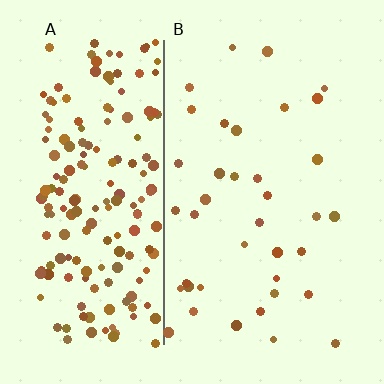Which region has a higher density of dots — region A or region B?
A (the left).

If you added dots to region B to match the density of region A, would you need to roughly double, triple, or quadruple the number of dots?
Approximately quadruple.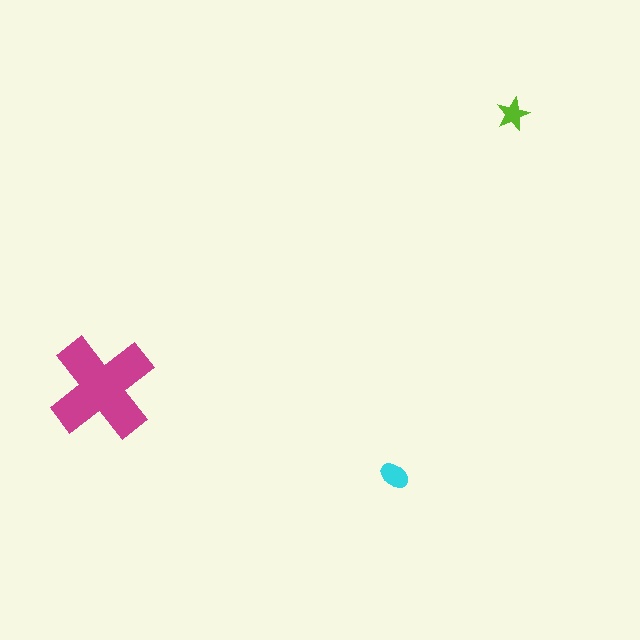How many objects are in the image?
There are 3 objects in the image.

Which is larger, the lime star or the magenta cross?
The magenta cross.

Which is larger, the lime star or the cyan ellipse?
The cyan ellipse.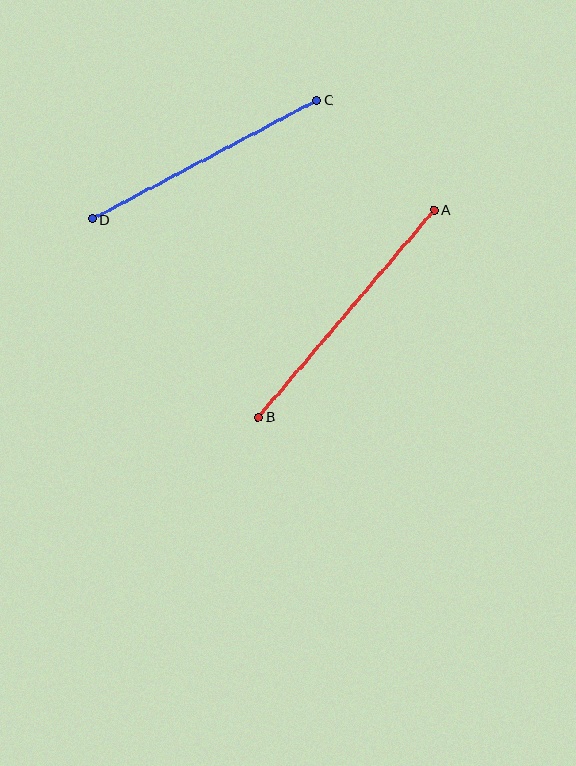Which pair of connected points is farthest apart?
Points A and B are farthest apart.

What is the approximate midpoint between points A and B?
The midpoint is at approximately (346, 314) pixels.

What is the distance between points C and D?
The distance is approximately 254 pixels.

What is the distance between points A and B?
The distance is approximately 272 pixels.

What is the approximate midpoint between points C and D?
The midpoint is at approximately (205, 159) pixels.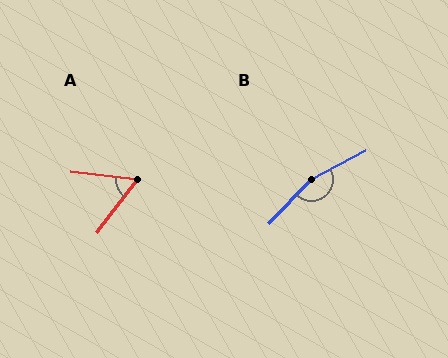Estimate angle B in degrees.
Approximately 161 degrees.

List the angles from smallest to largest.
A (59°), B (161°).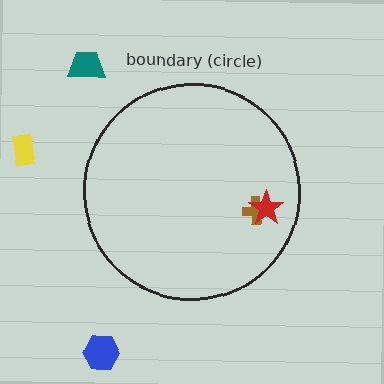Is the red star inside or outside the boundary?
Inside.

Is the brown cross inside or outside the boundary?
Inside.